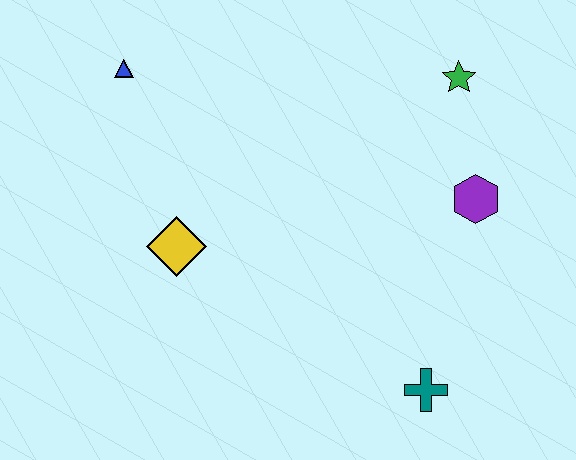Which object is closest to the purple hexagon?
The green star is closest to the purple hexagon.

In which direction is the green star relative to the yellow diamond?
The green star is to the right of the yellow diamond.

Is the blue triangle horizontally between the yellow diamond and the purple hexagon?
No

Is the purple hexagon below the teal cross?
No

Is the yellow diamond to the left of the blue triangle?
No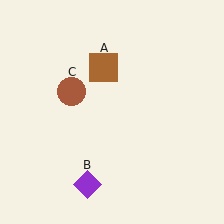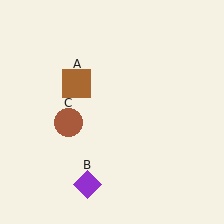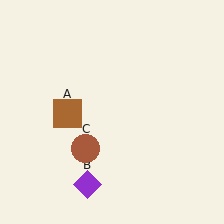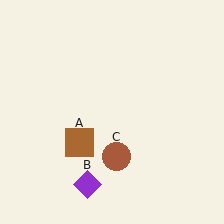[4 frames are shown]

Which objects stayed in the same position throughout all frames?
Purple diamond (object B) remained stationary.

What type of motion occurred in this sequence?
The brown square (object A), brown circle (object C) rotated counterclockwise around the center of the scene.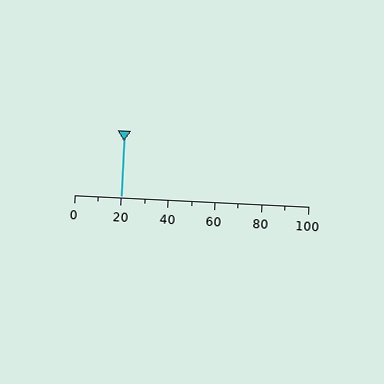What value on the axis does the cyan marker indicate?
The marker indicates approximately 20.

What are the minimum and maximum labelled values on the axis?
The axis runs from 0 to 100.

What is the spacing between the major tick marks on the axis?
The major ticks are spaced 20 apart.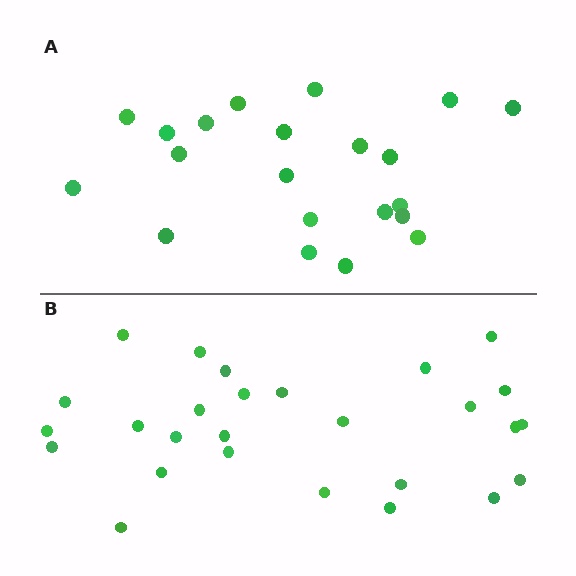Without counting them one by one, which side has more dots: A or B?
Region B (the bottom region) has more dots.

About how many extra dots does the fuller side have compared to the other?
Region B has about 6 more dots than region A.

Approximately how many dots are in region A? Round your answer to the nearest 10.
About 20 dots. (The exact count is 21, which rounds to 20.)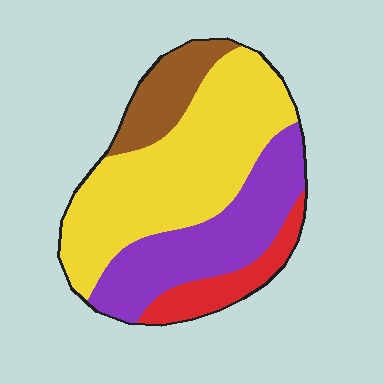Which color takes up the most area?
Yellow, at roughly 50%.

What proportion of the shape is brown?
Brown covers around 10% of the shape.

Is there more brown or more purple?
Purple.